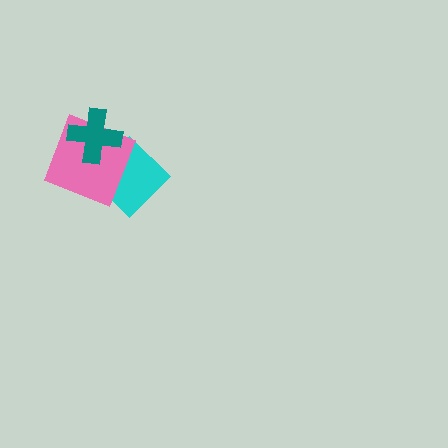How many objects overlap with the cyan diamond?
2 objects overlap with the cyan diamond.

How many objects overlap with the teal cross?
2 objects overlap with the teal cross.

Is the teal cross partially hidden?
No, no other shape covers it.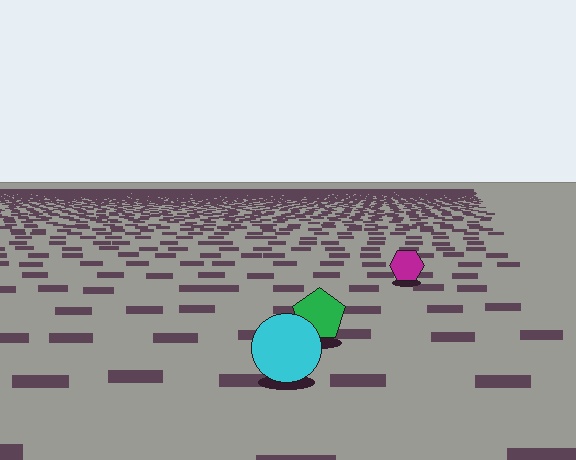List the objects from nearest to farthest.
From nearest to farthest: the cyan circle, the green pentagon, the magenta hexagon.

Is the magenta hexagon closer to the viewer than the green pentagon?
No. The green pentagon is closer — you can tell from the texture gradient: the ground texture is coarser near it.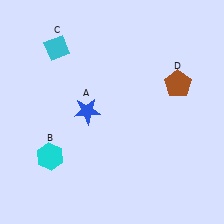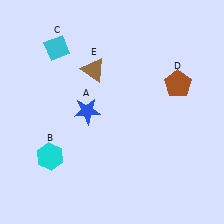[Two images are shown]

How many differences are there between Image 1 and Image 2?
There is 1 difference between the two images.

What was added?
A brown triangle (E) was added in Image 2.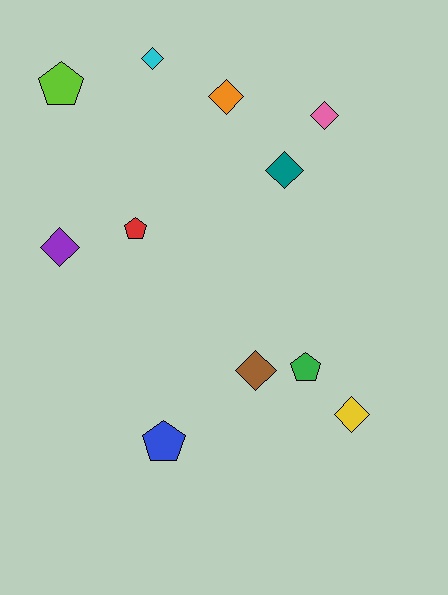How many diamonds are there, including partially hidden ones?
There are 7 diamonds.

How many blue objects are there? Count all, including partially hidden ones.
There is 1 blue object.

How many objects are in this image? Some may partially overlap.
There are 11 objects.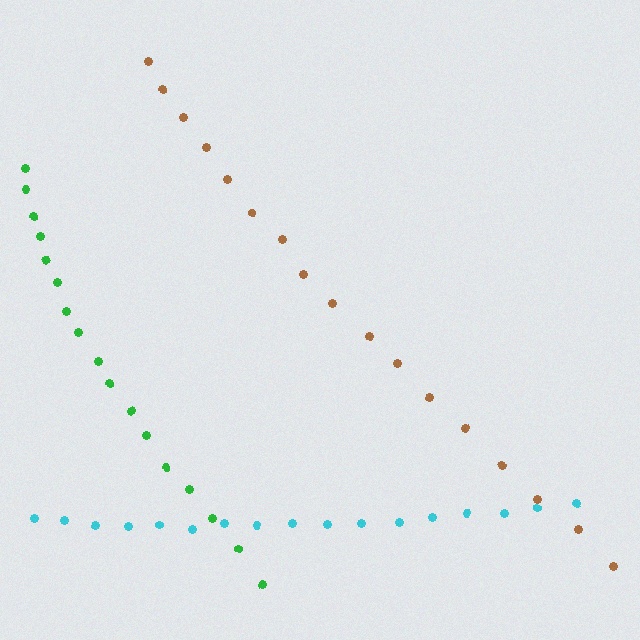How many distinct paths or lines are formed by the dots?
There are 3 distinct paths.